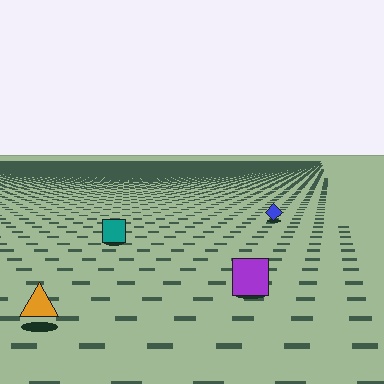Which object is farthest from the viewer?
The blue diamond is farthest from the viewer. It appears smaller and the ground texture around it is denser.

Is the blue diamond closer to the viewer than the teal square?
No. The teal square is closer — you can tell from the texture gradient: the ground texture is coarser near it.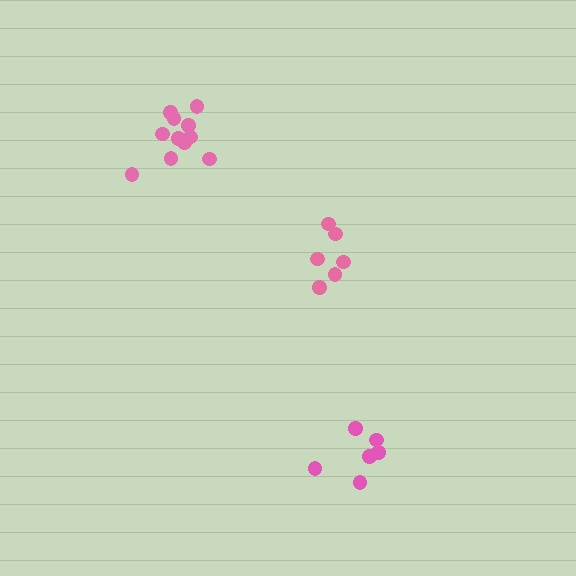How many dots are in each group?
Group 1: 11 dots, Group 2: 6 dots, Group 3: 6 dots (23 total).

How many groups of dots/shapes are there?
There are 3 groups.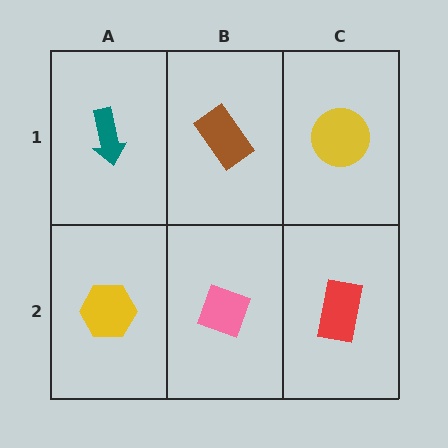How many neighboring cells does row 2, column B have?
3.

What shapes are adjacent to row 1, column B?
A pink diamond (row 2, column B), a teal arrow (row 1, column A), a yellow circle (row 1, column C).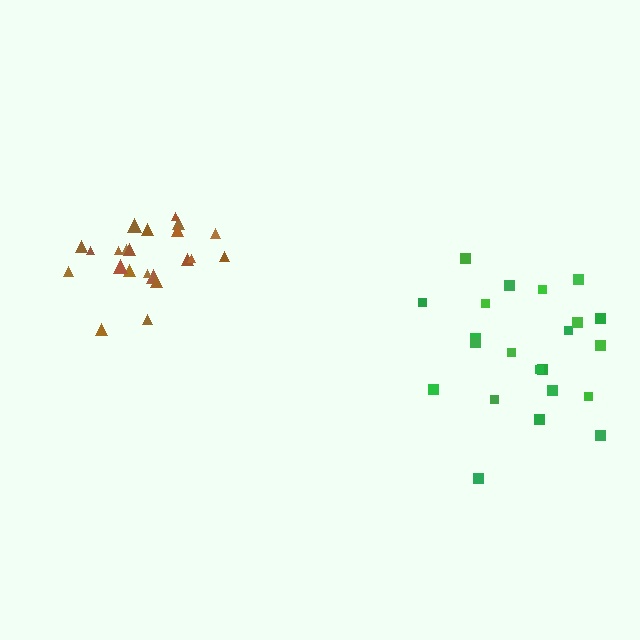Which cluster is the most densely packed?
Brown.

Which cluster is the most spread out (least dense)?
Green.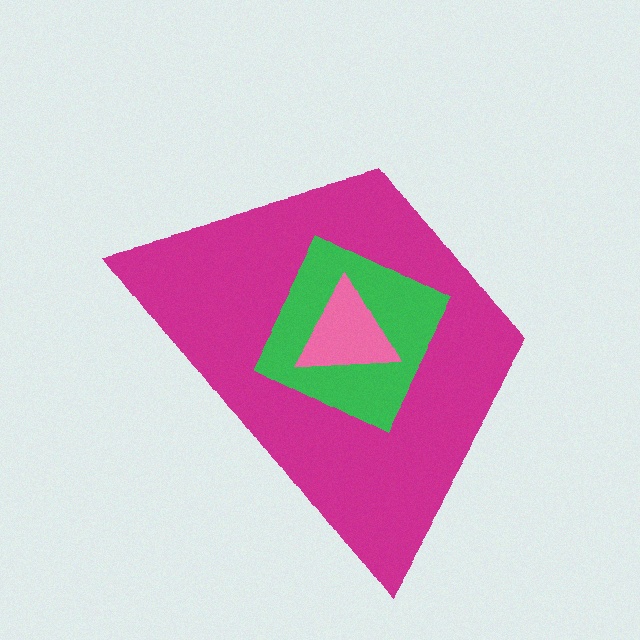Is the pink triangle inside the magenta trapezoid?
Yes.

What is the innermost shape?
The pink triangle.